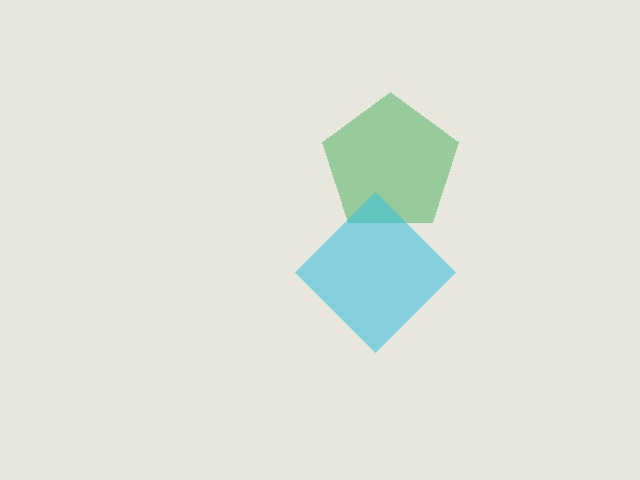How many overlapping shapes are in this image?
There are 2 overlapping shapes in the image.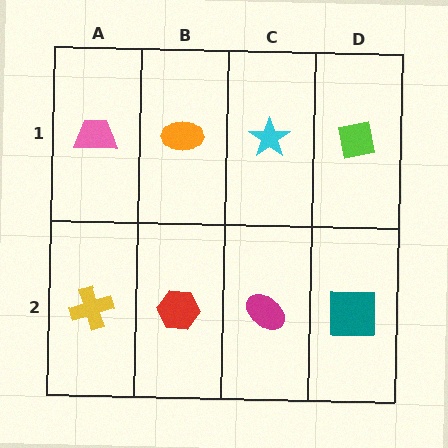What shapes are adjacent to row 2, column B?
An orange ellipse (row 1, column B), a yellow cross (row 2, column A), a magenta ellipse (row 2, column C).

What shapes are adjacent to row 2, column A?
A pink trapezoid (row 1, column A), a red hexagon (row 2, column B).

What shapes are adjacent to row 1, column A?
A yellow cross (row 2, column A), an orange ellipse (row 1, column B).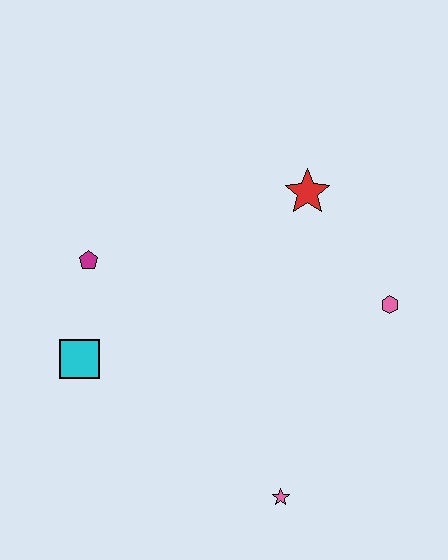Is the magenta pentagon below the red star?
Yes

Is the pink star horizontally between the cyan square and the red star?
Yes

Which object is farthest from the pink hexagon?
The cyan square is farthest from the pink hexagon.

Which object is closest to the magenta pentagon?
The cyan square is closest to the magenta pentagon.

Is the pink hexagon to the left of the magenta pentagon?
No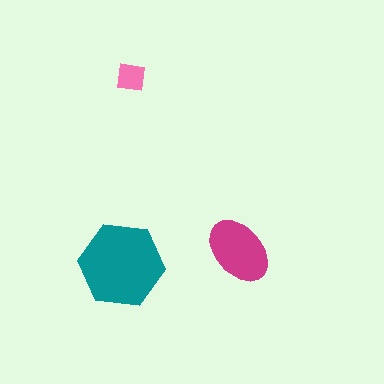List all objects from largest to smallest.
The teal hexagon, the magenta ellipse, the pink square.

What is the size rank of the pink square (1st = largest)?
3rd.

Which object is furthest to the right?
The magenta ellipse is rightmost.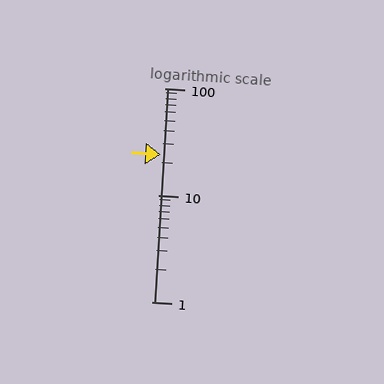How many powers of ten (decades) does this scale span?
The scale spans 2 decades, from 1 to 100.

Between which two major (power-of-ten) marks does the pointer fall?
The pointer is between 10 and 100.